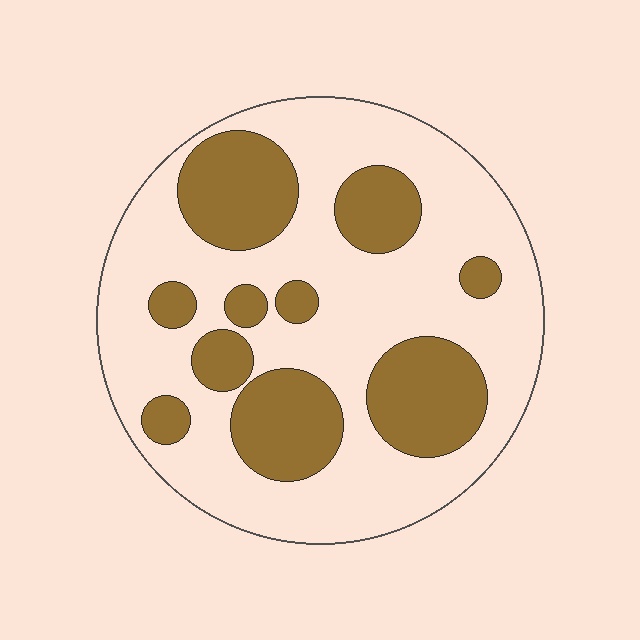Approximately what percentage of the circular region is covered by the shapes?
Approximately 30%.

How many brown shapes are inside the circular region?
10.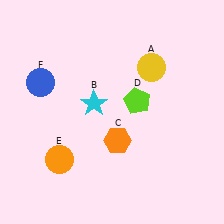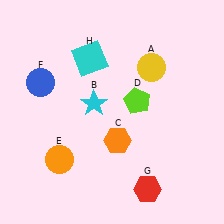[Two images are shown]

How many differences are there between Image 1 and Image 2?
There are 2 differences between the two images.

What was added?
A red hexagon (G), a cyan square (H) were added in Image 2.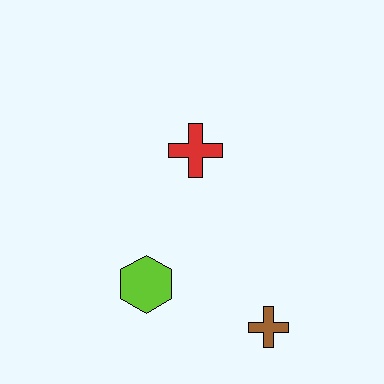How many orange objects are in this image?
There are no orange objects.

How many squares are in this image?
There are no squares.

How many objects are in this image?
There are 3 objects.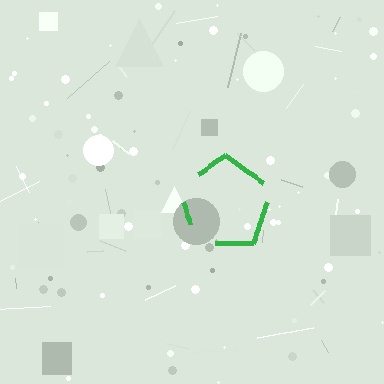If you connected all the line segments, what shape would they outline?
They would outline a pentagon.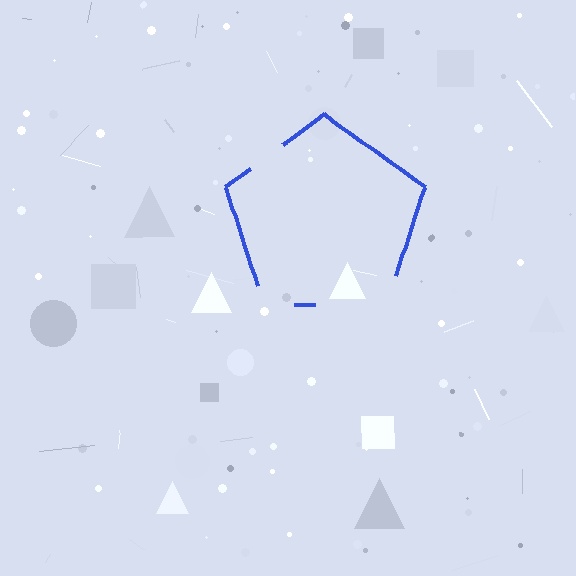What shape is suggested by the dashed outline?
The dashed outline suggests a pentagon.